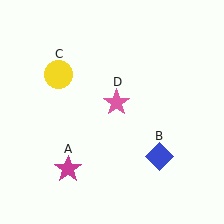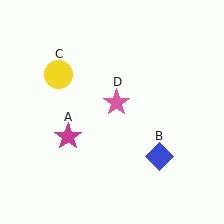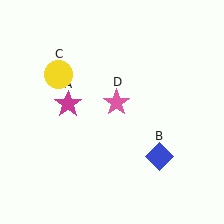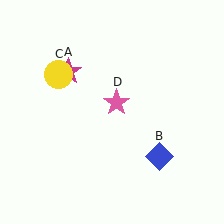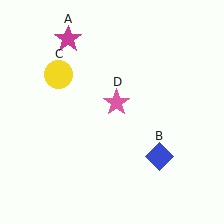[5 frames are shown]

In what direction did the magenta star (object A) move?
The magenta star (object A) moved up.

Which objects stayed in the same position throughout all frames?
Blue diamond (object B) and yellow circle (object C) and pink star (object D) remained stationary.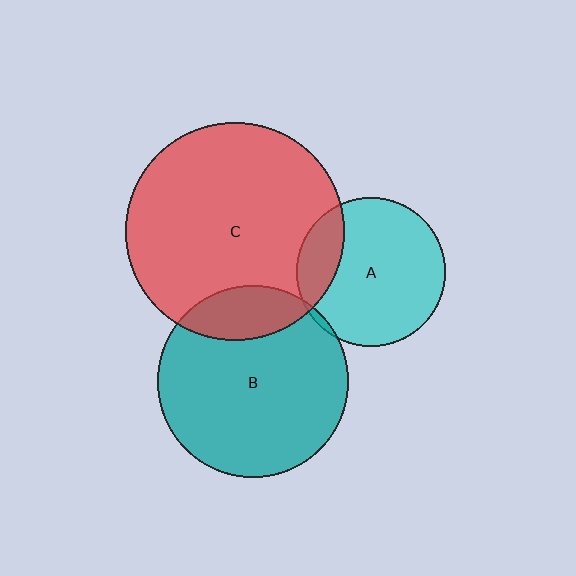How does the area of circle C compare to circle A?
Approximately 2.1 times.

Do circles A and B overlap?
Yes.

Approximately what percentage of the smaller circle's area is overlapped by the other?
Approximately 5%.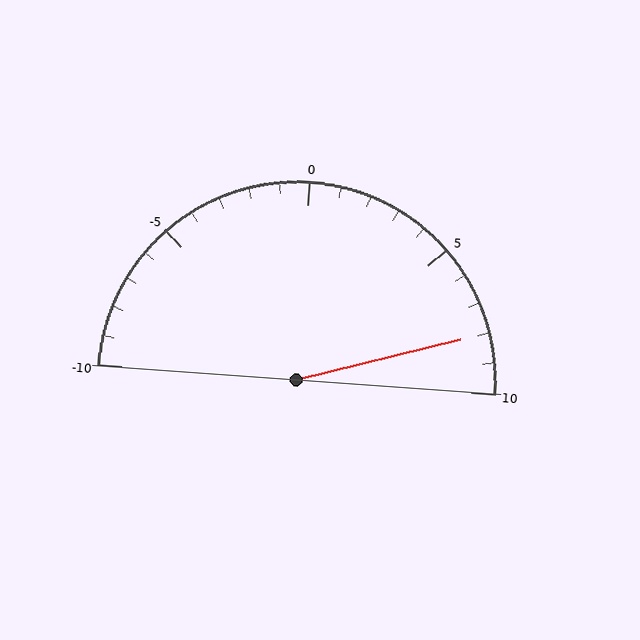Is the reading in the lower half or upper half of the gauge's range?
The reading is in the upper half of the range (-10 to 10).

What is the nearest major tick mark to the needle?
The nearest major tick mark is 10.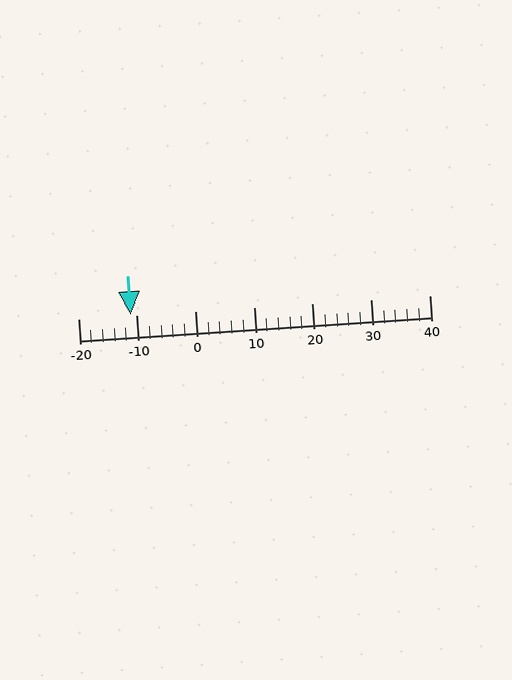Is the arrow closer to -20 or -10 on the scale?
The arrow is closer to -10.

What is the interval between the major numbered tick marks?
The major tick marks are spaced 10 units apart.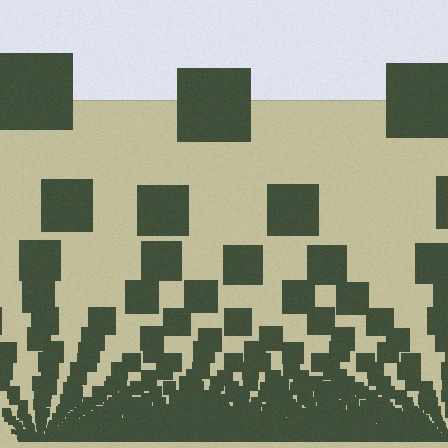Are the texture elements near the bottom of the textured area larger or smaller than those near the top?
Smaller. The gradient is inverted — elements near the bottom are smaller and denser.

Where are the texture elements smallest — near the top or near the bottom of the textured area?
Near the bottom.